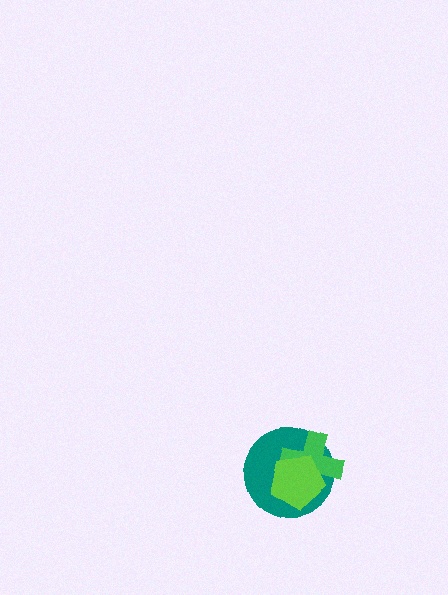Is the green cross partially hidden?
Yes, it is partially covered by another shape.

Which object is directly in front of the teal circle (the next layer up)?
The green cross is directly in front of the teal circle.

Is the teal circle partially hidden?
Yes, it is partially covered by another shape.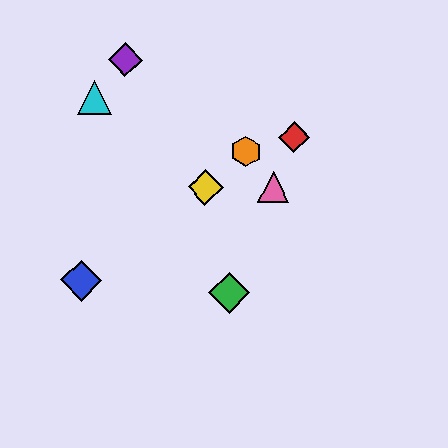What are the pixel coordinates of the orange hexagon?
The orange hexagon is at (246, 152).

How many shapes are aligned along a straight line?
3 shapes (the red diamond, the green diamond, the pink triangle) are aligned along a straight line.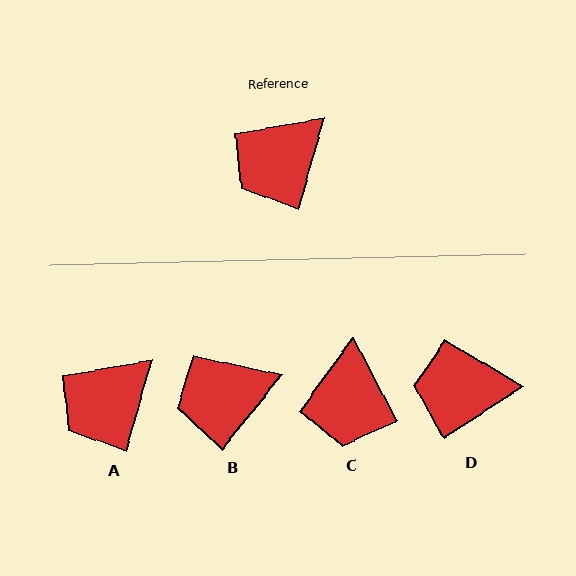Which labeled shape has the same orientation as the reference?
A.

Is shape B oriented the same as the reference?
No, it is off by about 23 degrees.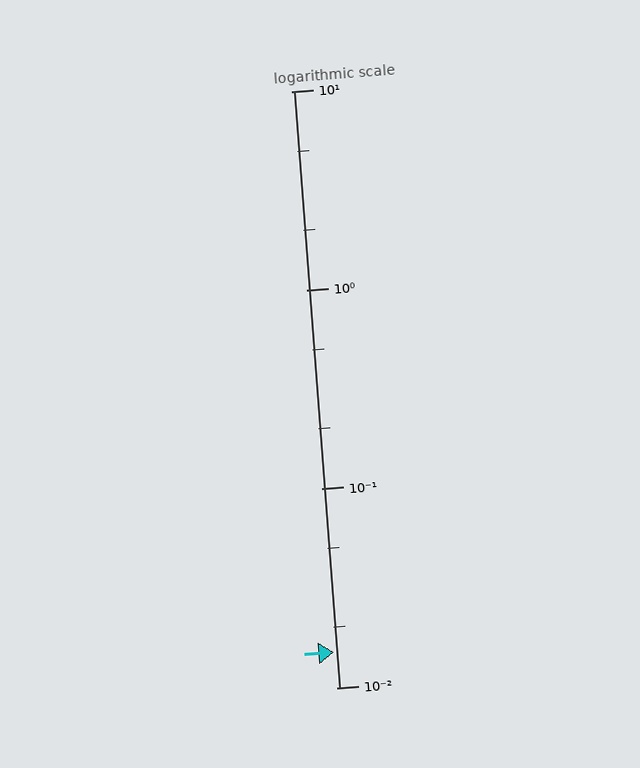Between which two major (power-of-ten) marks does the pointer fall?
The pointer is between 0.01 and 0.1.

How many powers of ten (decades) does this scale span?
The scale spans 3 decades, from 0.01 to 10.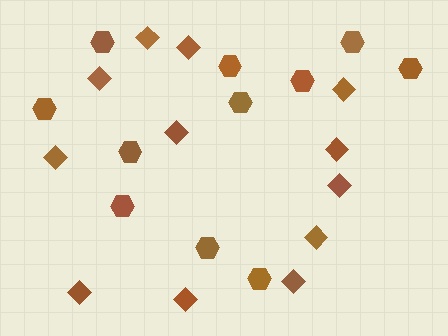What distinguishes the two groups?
There are 2 groups: one group of diamonds (12) and one group of hexagons (11).